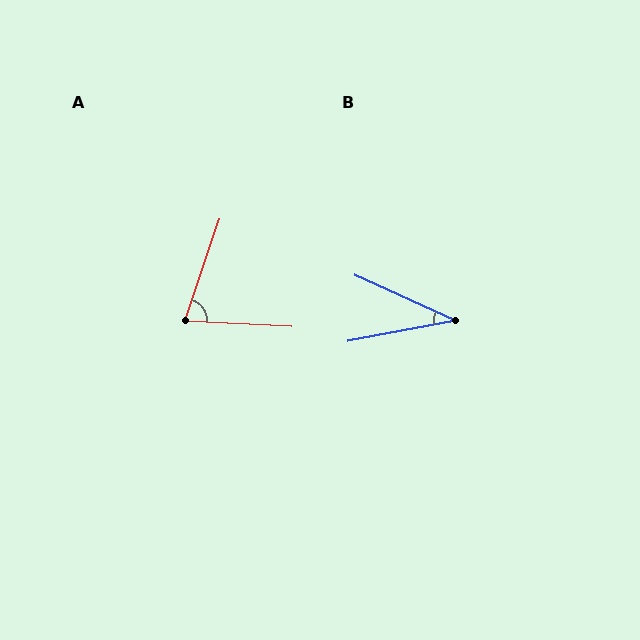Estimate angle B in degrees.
Approximately 35 degrees.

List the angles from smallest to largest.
B (35°), A (74°).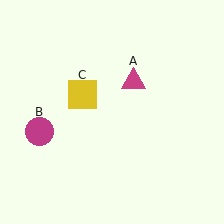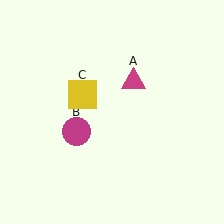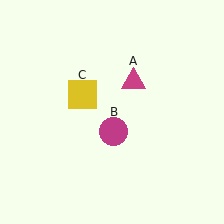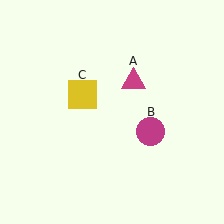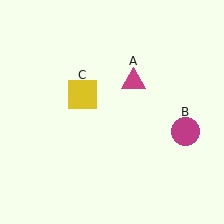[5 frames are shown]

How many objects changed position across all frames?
1 object changed position: magenta circle (object B).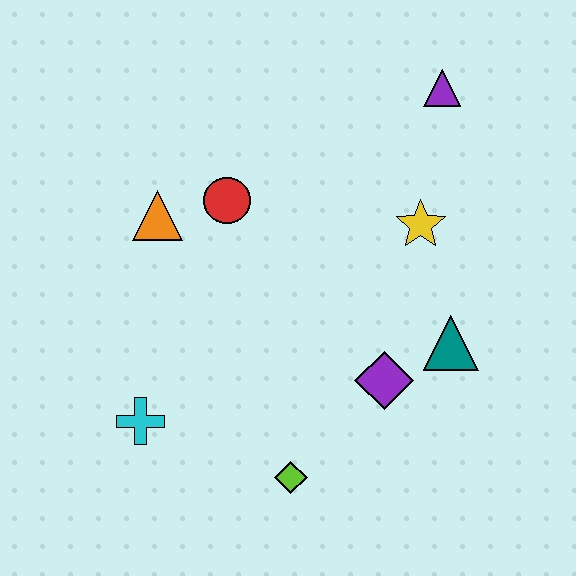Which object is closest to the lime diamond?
The purple diamond is closest to the lime diamond.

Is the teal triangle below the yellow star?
Yes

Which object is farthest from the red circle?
The lime diamond is farthest from the red circle.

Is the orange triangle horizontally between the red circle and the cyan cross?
Yes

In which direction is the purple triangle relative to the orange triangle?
The purple triangle is to the right of the orange triangle.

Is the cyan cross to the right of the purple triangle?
No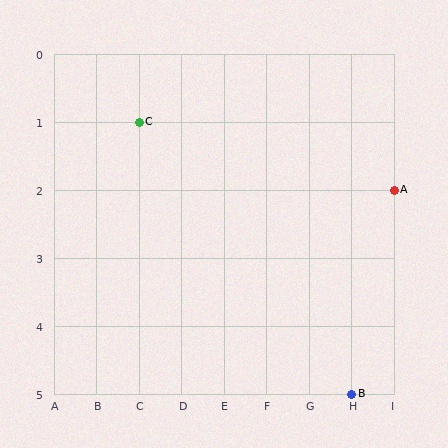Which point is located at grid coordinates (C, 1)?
Point C is at (C, 1).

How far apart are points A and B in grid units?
Points A and B are 1 column and 3 rows apart (about 3.2 grid units diagonally).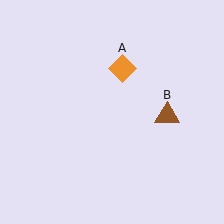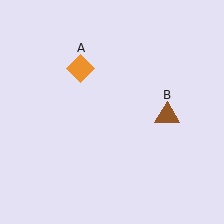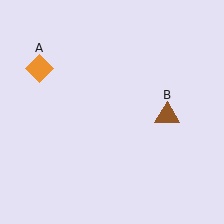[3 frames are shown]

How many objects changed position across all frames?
1 object changed position: orange diamond (object A).